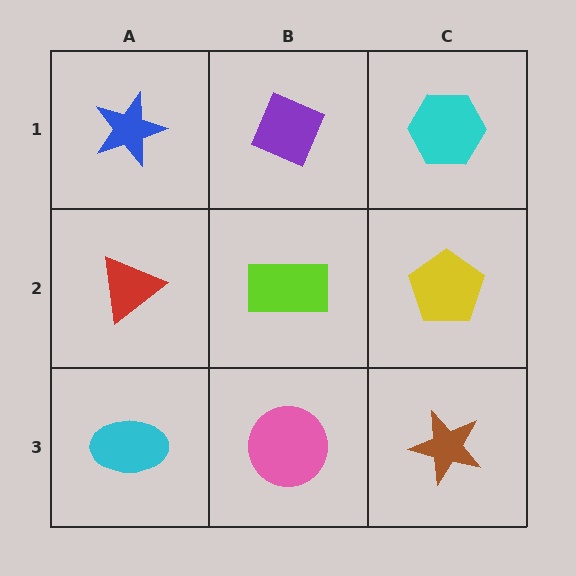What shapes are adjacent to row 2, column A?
A blue star (row 1, column A), a cyan ellipse (row 3, column A), a lime rectangle (row 2, column B).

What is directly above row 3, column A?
A red triangle.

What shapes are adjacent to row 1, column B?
A lime rectangle (row 2, column B), a blue star (row 1, column A), a cyan hexagon (row 1, column C).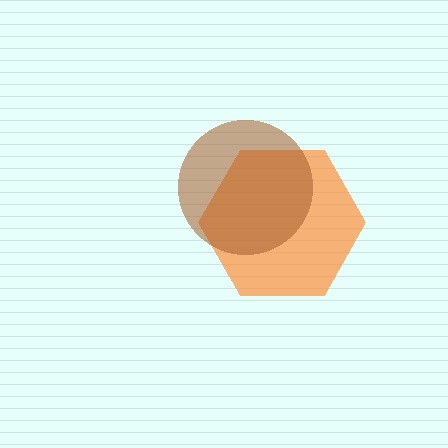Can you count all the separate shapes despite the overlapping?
Yes, there are 2 separate shapes.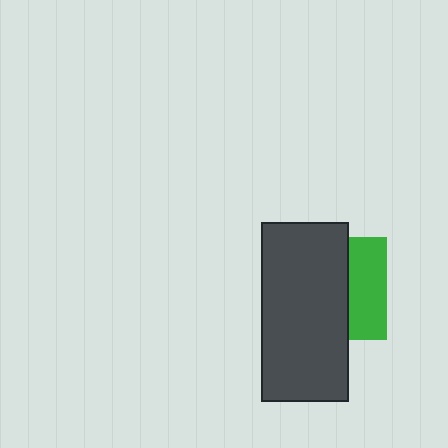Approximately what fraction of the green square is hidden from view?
Roughly 63% of the green square is hidden behind the dark gray rectangle.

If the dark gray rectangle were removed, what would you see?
You would see the complete green square.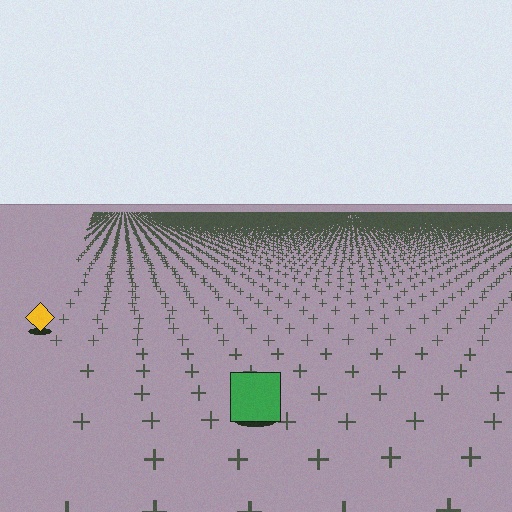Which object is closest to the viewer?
The green square is closest. The texture marks near it are larger and more spread out.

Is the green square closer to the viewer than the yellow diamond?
Yes. The green square is closer — you can tell from the texture gradient: the ground texture is coarser near it.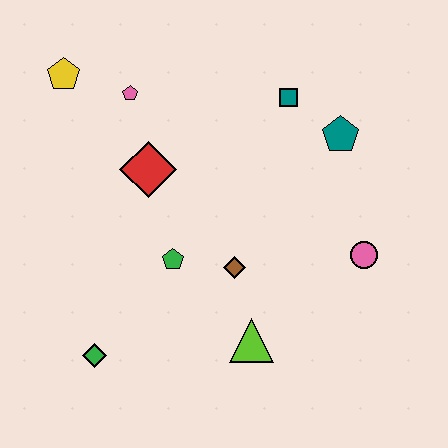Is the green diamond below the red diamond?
Yes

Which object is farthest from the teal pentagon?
The green diamond is farthest from the teal pentagon.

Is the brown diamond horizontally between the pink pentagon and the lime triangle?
Yes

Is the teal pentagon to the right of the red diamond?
Yes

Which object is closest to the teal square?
The teal pentagon is closest to the teal square.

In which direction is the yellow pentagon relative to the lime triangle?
The yellow pentagon is above the lime triangle.